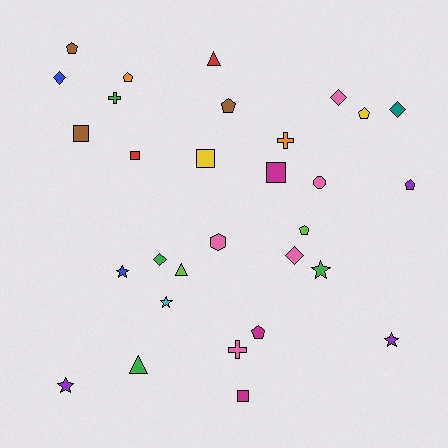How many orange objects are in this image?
There are 2 orange objects.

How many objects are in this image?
There are 30 objects.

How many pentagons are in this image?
There are 7 pentagons.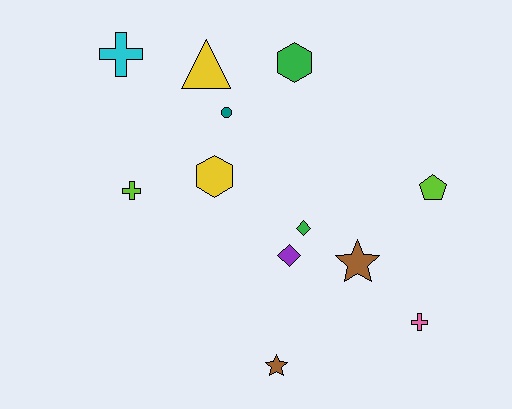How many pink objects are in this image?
There is 1 pink object.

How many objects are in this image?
There are 12 objects.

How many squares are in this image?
There are no squares.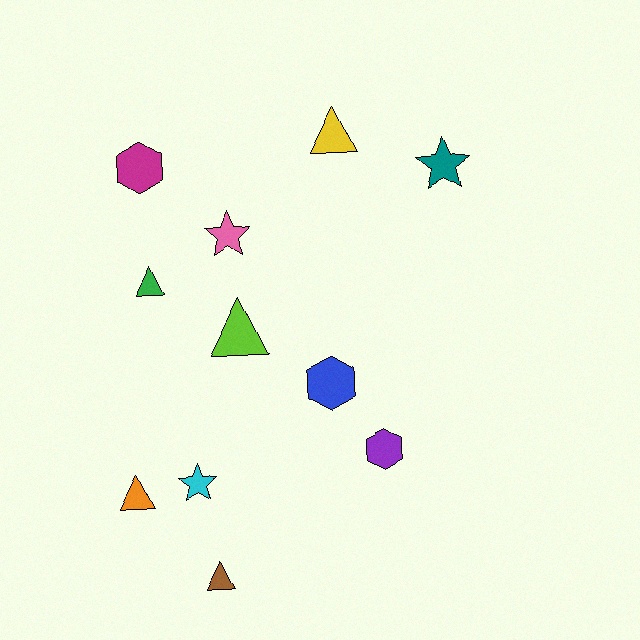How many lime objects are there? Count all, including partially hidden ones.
There is 1 lime object.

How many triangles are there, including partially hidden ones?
There are 5 triangles.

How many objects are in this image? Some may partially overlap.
There are 11 objects.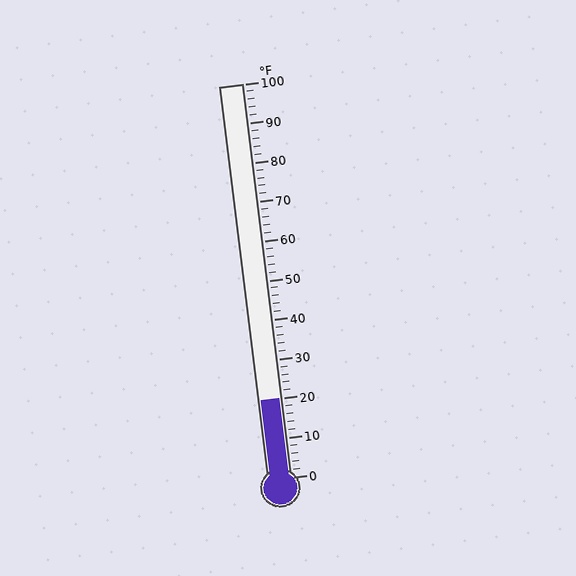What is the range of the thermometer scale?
The thermometer scale ranges from 0°F to 100°F.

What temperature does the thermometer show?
The thermometer shows approximately 20°F.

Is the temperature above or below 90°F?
The temperature is below 90°F.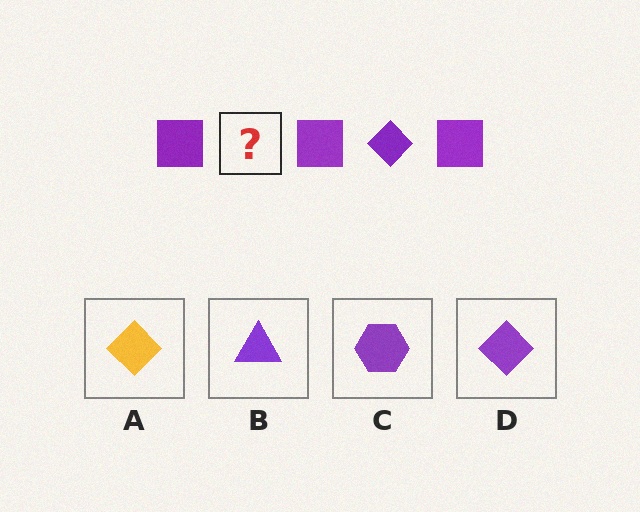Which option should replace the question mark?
Option D.